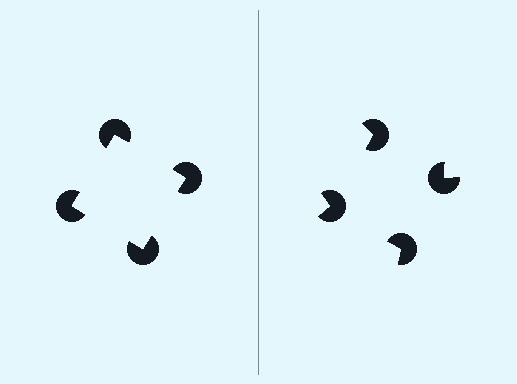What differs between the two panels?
The pac-man discs are positioned identically on both sides; only the wedge orientations differ. On the left they align to a square; on the right they are misaligned.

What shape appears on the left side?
An illusory square.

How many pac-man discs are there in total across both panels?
8 — 4 on each side.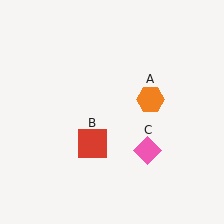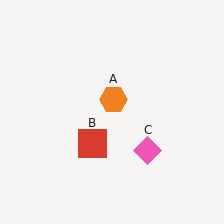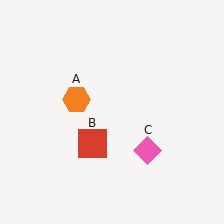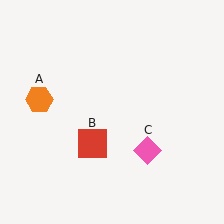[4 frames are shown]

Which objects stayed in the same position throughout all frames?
Red square (object B) and pink diamond (object C) remained stationary.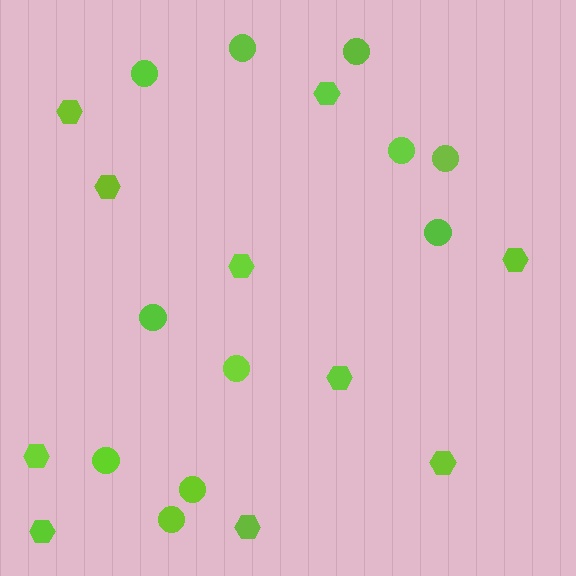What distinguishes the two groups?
There are 2 groups: one group of hexagons (10) and one group of circles (11).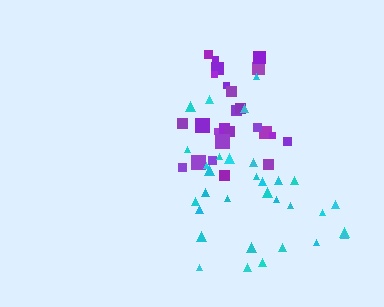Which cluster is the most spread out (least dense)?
Cyan.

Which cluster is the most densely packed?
Purple.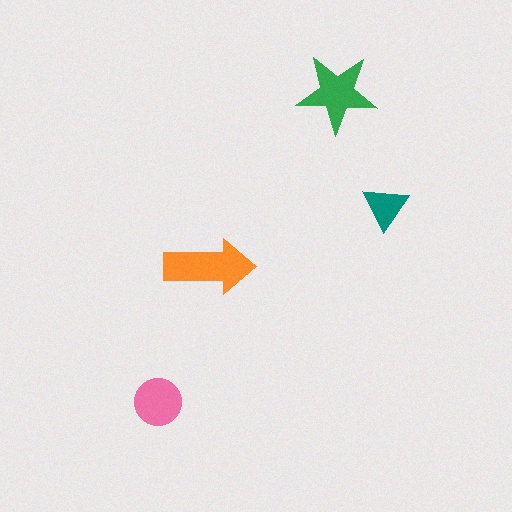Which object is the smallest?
The teal triangle.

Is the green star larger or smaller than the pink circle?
Larger.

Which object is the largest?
The orange arrow.